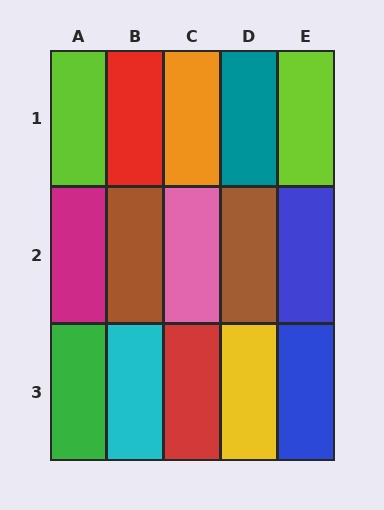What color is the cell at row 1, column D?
Teal.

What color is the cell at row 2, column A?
Magenta.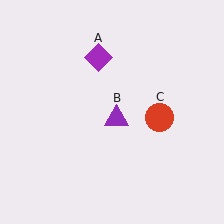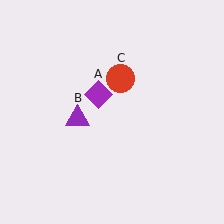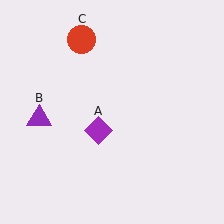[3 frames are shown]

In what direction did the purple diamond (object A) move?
The purple diamond (object A) moved down.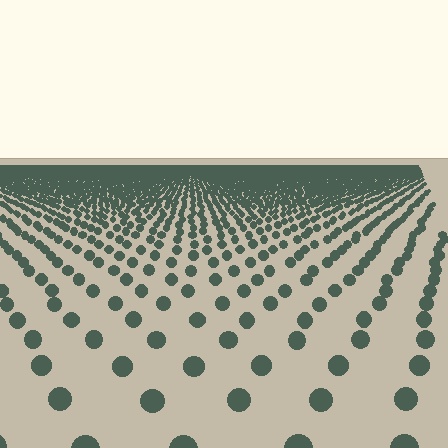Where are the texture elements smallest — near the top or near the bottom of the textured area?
Near the top.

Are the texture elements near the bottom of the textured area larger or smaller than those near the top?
Larger. Near the bottom, elements are closer to the viewer and appear at a bigger on-screen size.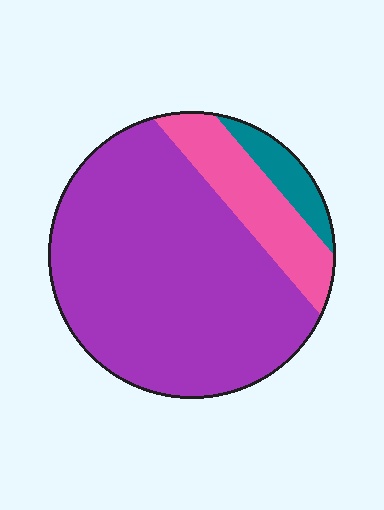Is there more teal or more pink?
Pink.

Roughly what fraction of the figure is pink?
Pink covers about 20% of the figure.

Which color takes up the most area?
Purple, at roughly 75%.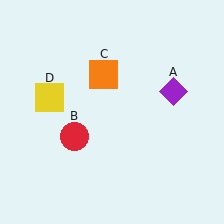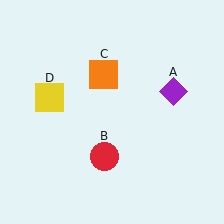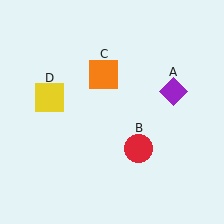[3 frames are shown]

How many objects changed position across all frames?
1 object changed position: red circle (object B).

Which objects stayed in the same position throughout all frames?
Purple diamond (object A) and orange square (object C) and yellow square (object D) remained stationary.